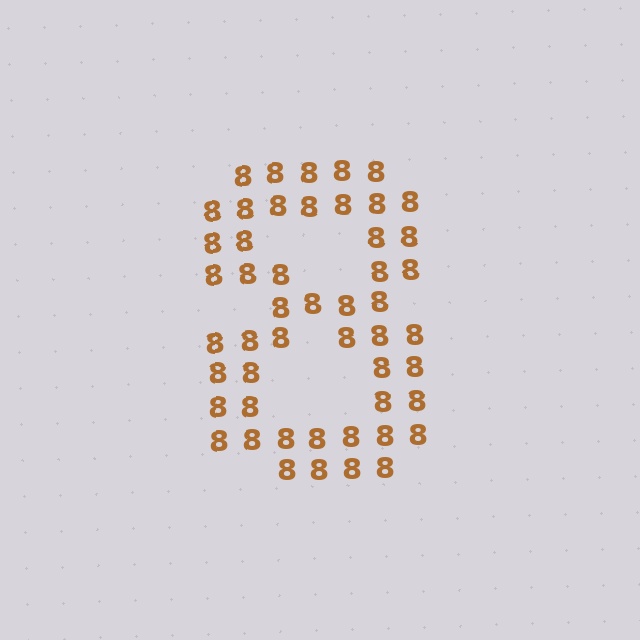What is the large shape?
The large shape is the digit 8.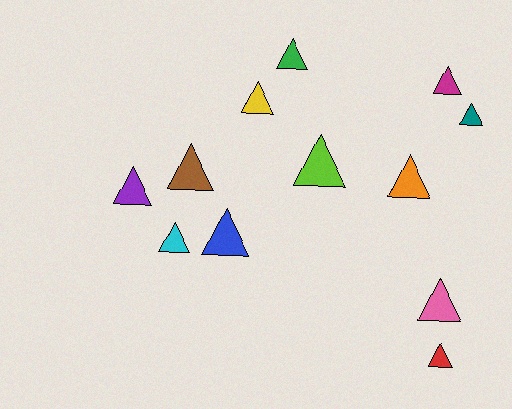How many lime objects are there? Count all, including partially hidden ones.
There is 1 lime object.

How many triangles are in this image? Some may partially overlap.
There are 12 triangles.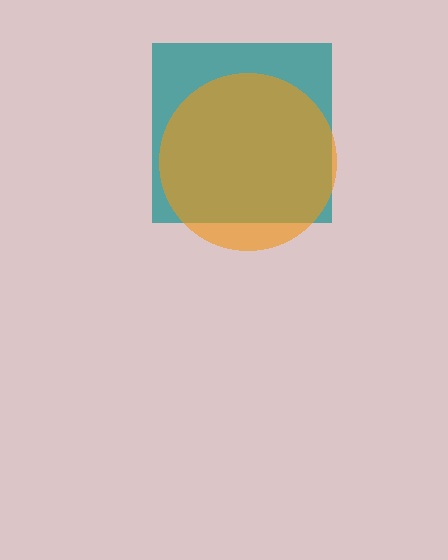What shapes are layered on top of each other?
The layered shapes are: a teal square, an orange circle.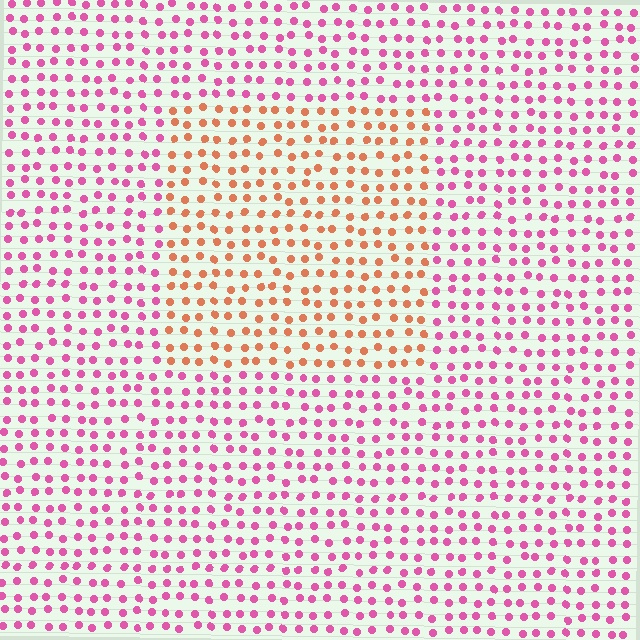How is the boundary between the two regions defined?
The boundary is defined purely by a slight shift in hue (about 52 degrees). Spacing, size, and orientation are identical on both sides.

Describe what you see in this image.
The image is filled with small pink elements in a uniform arrangement. A rectangle-shaped region is visible where the elements are tinted to a slightly different hue, forming a subtle color boundary.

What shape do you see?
I see a rectangle.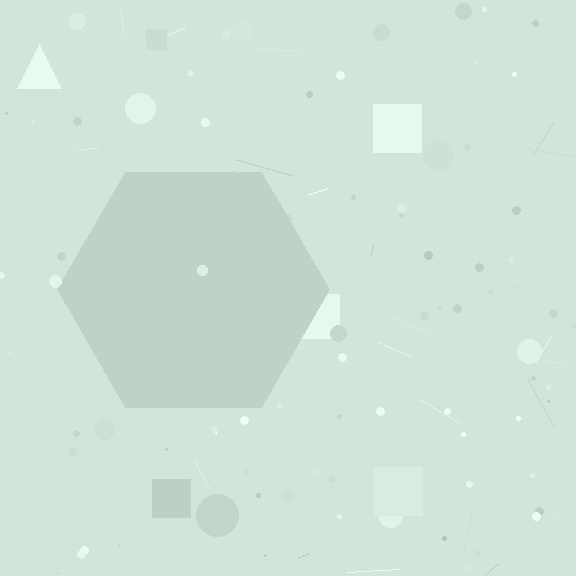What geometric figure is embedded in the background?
A hexagon is embedded in the background.